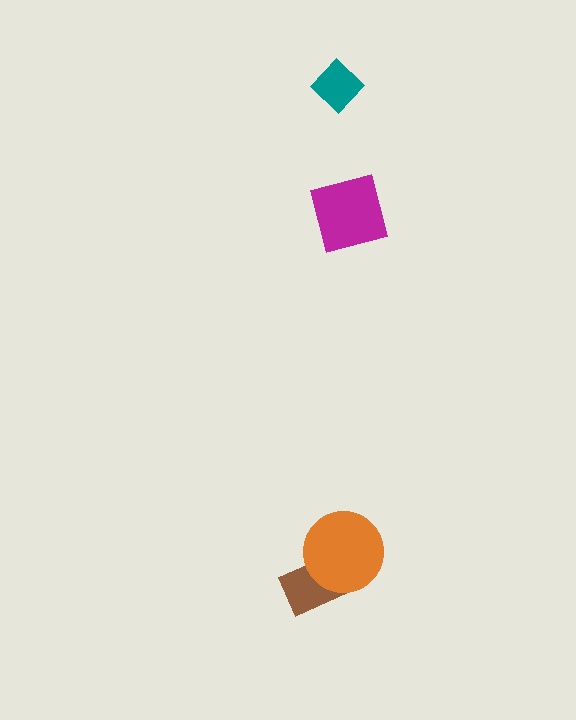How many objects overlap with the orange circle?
1 object overlaps with the orange circle.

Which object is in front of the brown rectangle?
The orange circle is in front of the brown rectangle.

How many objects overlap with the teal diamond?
0 objects overlap with the teal diamond.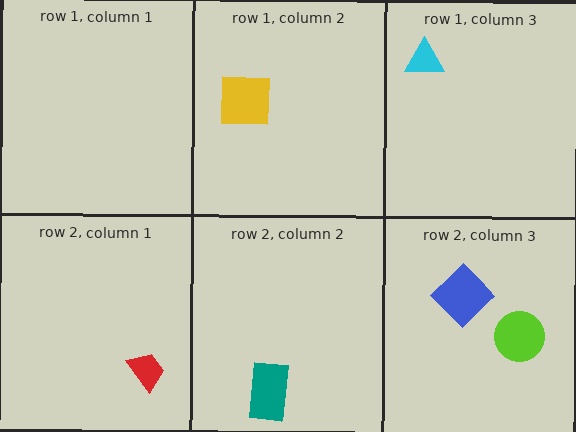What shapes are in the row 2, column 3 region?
The blue diamond, the lime circle.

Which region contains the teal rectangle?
The row 2, column 2 region.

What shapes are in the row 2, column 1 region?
The red trapezoid.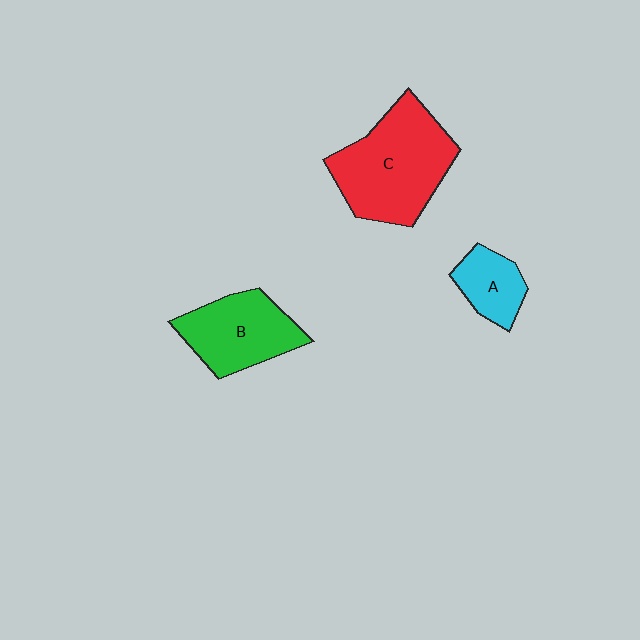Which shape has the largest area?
Shape C (red).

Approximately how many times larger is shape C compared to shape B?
Approximately 1.5 times.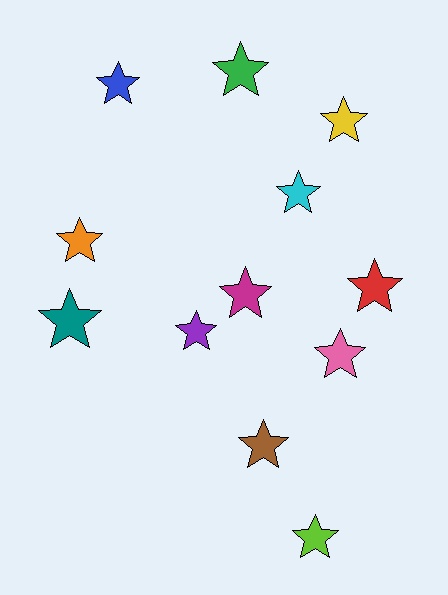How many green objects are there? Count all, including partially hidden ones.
There is 1 green object.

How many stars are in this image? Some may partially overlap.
There are 12 stars.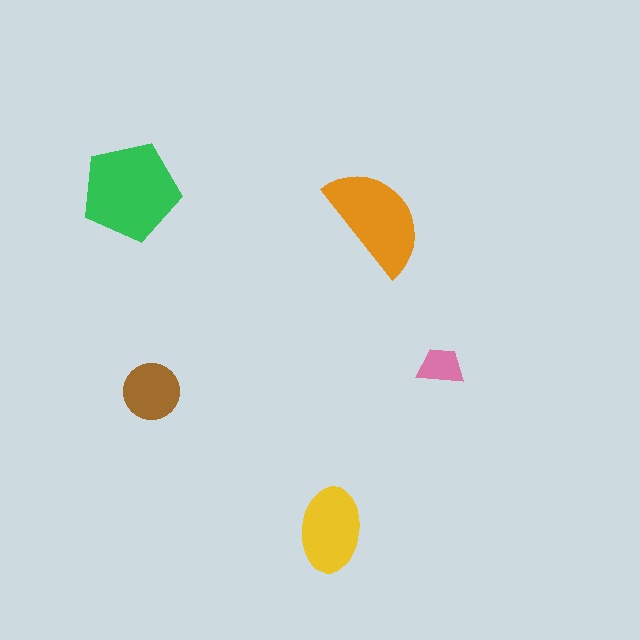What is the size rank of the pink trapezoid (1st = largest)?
5th.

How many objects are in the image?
There are 5 objects in the image.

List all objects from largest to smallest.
The green pentagon, the orange semicircle, the yellow ellipse, the brown circle, the pink trapezoid.